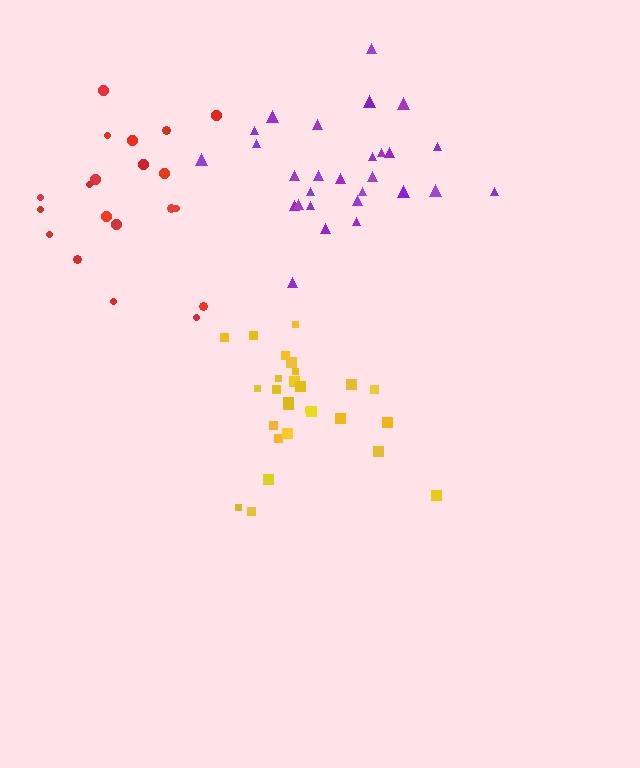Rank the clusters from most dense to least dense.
yellow, purple, red.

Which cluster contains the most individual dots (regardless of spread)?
Purple (28).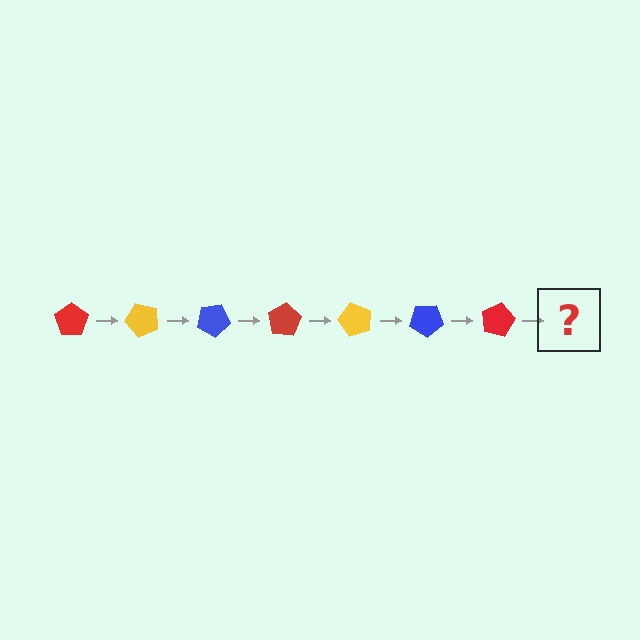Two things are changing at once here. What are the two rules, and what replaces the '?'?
The two rules are that it rotates 50 degrees each step and the color cycles through red, yellow, and blue. The '?' should be a yellow pentagon, rotated 350 degrees from the start.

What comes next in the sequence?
The next element should be a yellow pentagon, rotated 350 degrees from the start.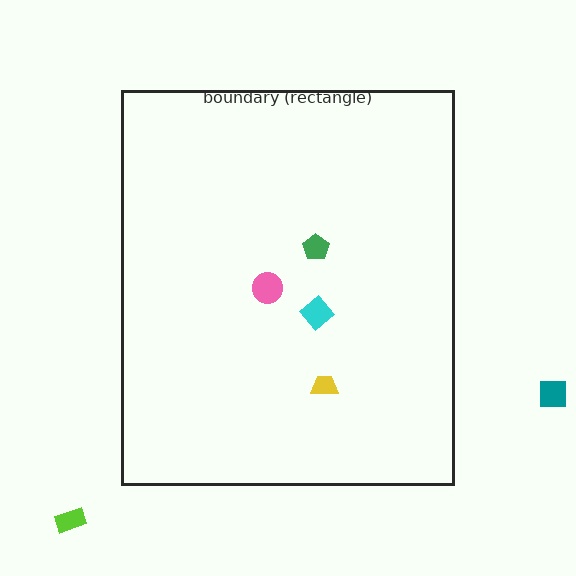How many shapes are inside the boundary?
4 inside, 2 outside.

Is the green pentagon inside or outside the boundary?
Inside.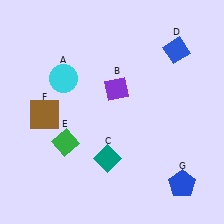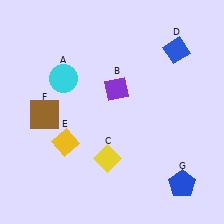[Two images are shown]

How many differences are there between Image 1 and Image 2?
There are 2 differences between the two images.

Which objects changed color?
C changed from teal to yellow. E changed from green to yellow.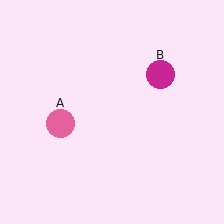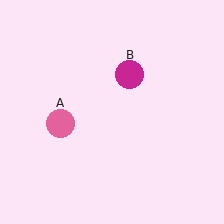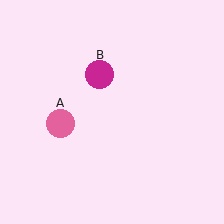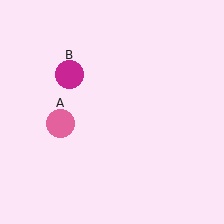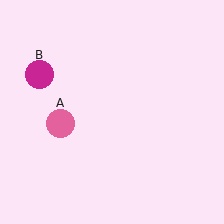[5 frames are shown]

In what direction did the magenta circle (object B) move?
The magenta circle (object B) moved left.